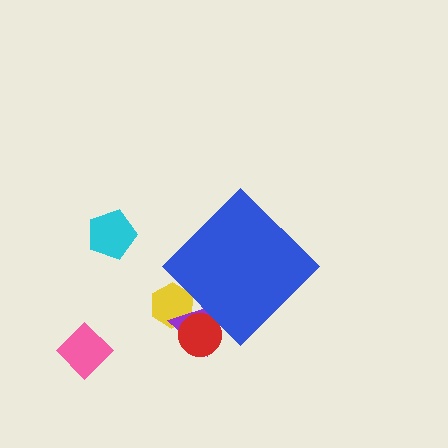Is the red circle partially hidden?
Yes, the red circle is partially hidden behind the blue diamond.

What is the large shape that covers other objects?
A blue diamond.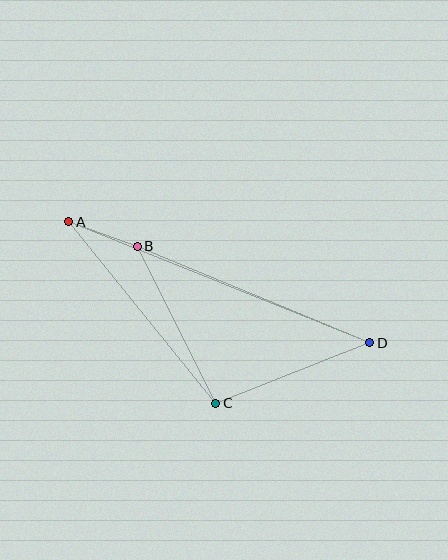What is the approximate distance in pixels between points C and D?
The distance between C and D is approximately 166 pixels.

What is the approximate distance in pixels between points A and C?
The distance between A and C is approximately 233 pixels.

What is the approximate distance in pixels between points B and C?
The distance between B and C is approximately 176 pixels.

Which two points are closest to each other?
Points A and B are closest to each other.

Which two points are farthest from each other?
Points A and D are farthest from each other.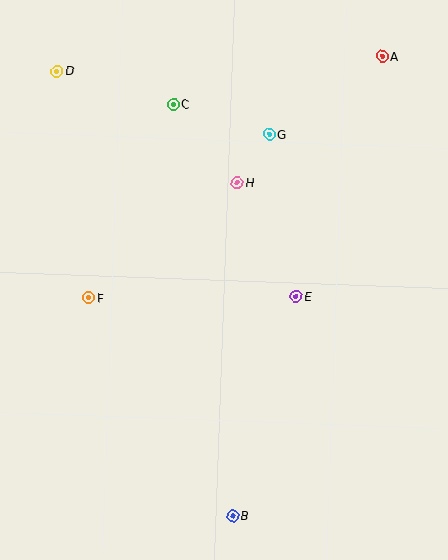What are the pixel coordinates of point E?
Point E is at (296, 296).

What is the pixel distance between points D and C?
The distance between D and C is 121 pixels.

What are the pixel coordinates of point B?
Point B is at (233, 516).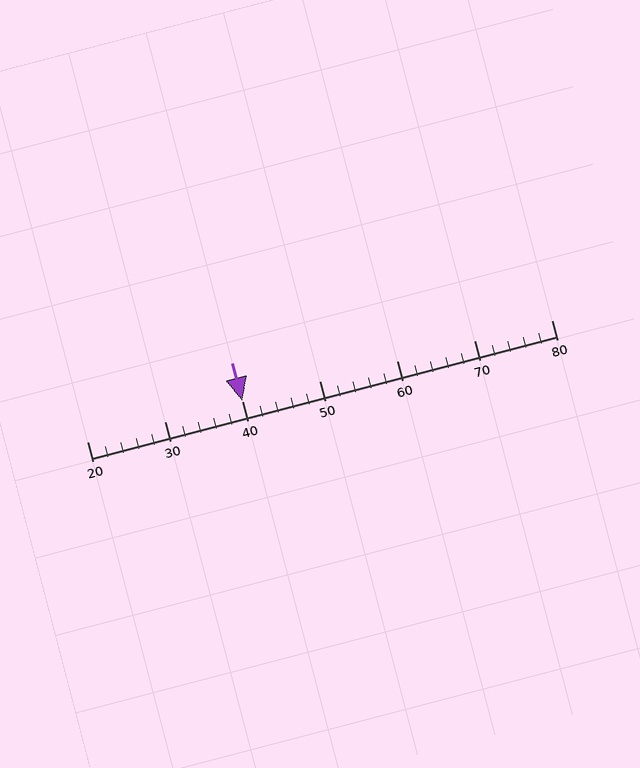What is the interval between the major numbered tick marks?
The major tick marks are spaced 10 units apart.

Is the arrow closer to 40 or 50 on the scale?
The arrow is closer to 40.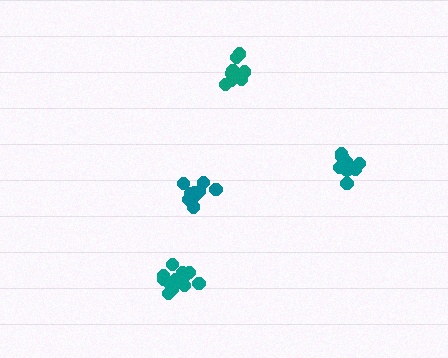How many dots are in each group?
Group 1: 8 dots, Group 2: 14 dots, Group 3: 10 dots, Group 4: 11 dots (43 total).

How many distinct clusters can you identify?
There are 4 distinct clusters.